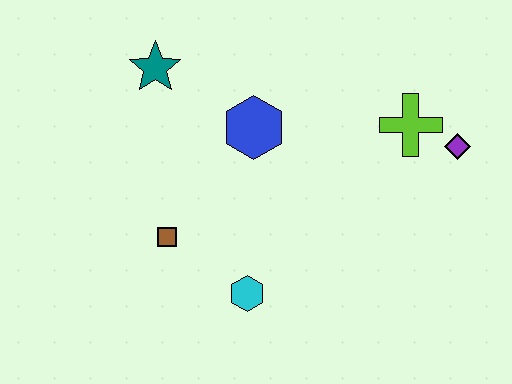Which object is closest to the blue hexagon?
The teal star is closest to the blue hexagon.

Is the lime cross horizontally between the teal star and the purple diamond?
Yes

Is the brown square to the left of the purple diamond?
Yes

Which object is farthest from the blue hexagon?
The purple diamond is farthest from the blue hexagon.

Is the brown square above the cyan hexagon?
Yes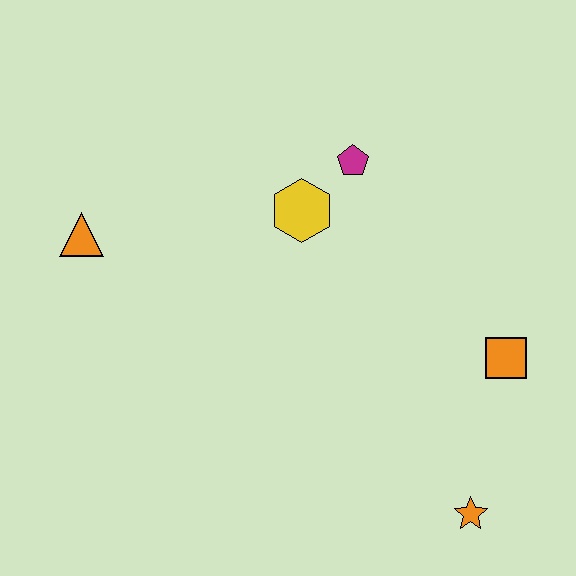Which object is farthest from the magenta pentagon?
The orange star is farthest from the magenta pentagon.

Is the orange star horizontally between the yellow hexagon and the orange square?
Yes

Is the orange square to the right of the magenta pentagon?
Yes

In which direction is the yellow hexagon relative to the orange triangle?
The yellow hexagon is to the right of the orange triangle.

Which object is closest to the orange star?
The orange square is closest to the orange star.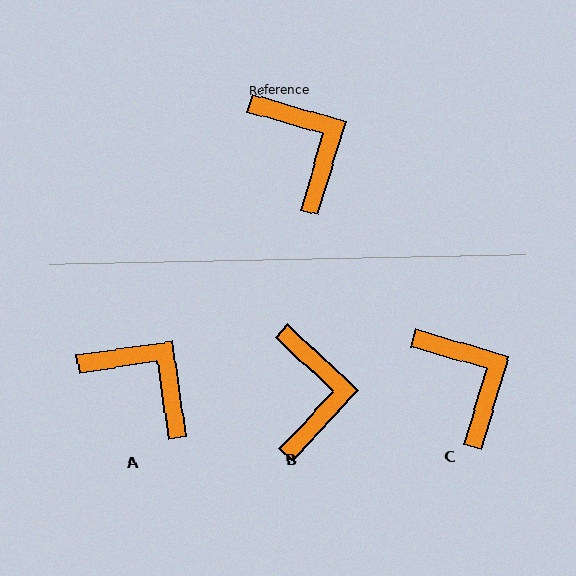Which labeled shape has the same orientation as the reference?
C.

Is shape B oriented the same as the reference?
No, it is off by about 27 degrees.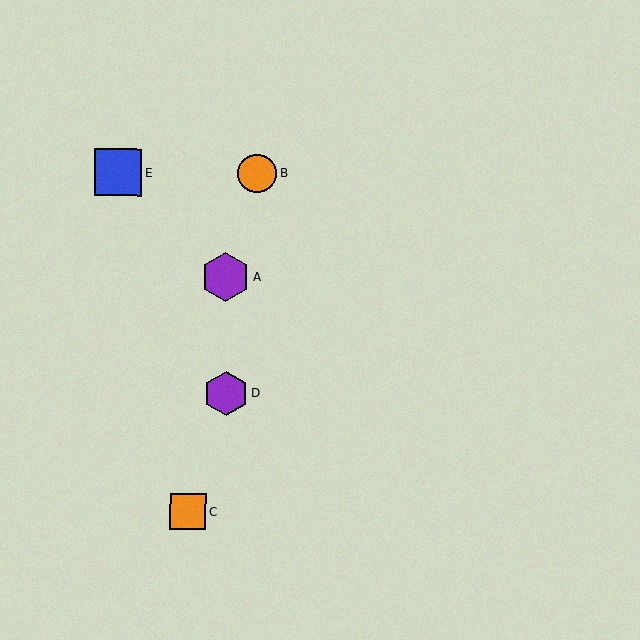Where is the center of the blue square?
The center of the blue square is at (118, 172).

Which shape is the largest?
The purple hexagon (labeled A) is the largest.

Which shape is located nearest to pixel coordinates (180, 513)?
The orange square (labeled C) at (188, 511) is nearest to that location.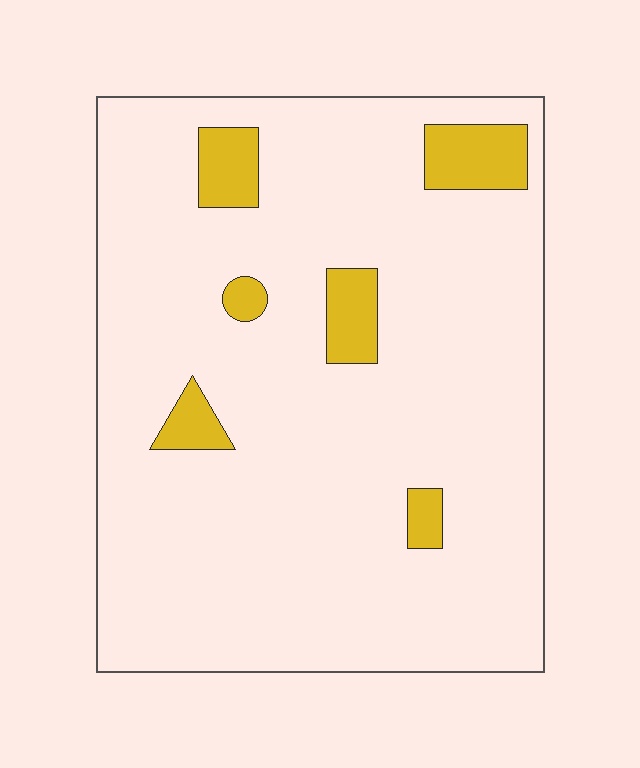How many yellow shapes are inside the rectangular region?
6.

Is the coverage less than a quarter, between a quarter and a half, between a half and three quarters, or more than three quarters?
Less than a quarter.